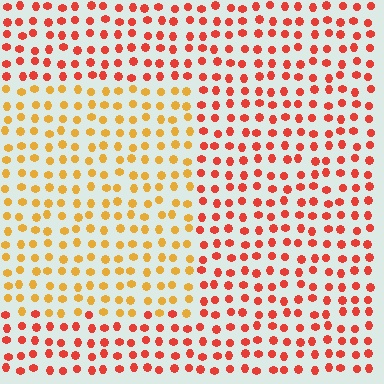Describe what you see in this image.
The image is filled with small red elements in a uniform arrangement. A rectangle-shaped region is visible where the elements are tinted to a slightly different hue, forming a subtle color boundary.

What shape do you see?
I see a rectangle.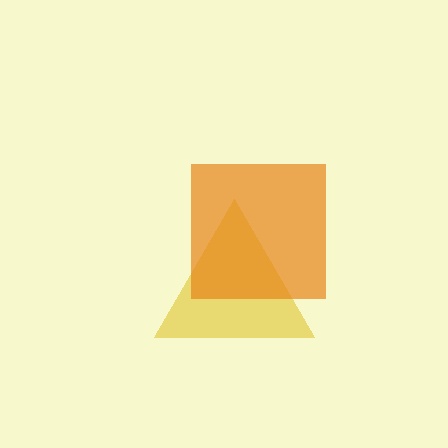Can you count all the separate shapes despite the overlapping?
Yes, there are 2 separate shapes.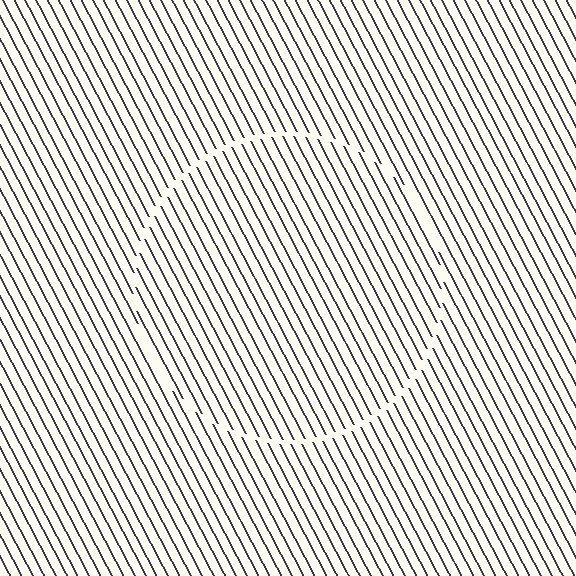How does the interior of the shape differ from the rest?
The interior of the shape contains the same grating, shifted by half a period — the contour is defined by the phase discontinuity where line-ends from the inner and outer gratings abut.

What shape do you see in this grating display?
An illusory circle. The interior of the shape contains the same grating, shifted by half a period — the contour is defined by the phase discontinuity where line-ends from the inner and outer gratings abut.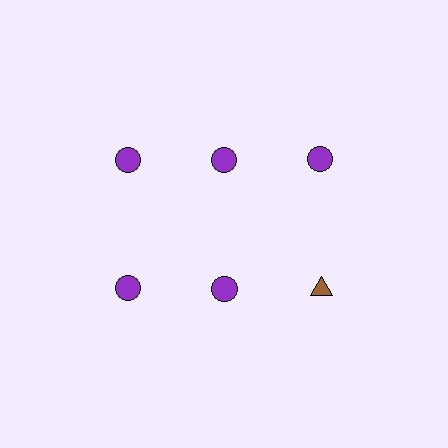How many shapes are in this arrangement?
There are 6 shapes arranged in a grid pattern.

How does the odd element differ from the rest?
It differs in both color (brown instead of purple) and shape (triangle instead of circle).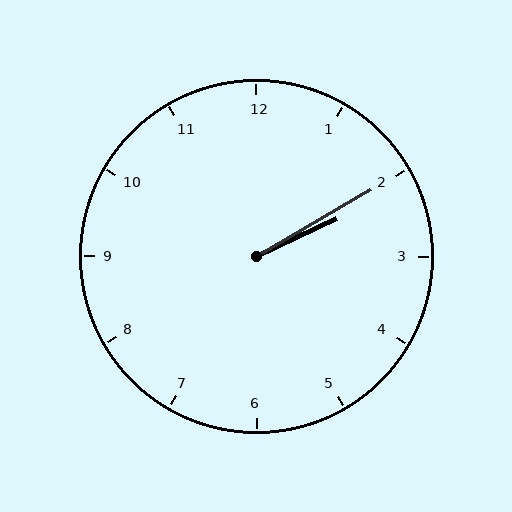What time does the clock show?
2:10.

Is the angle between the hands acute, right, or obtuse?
It is acute.